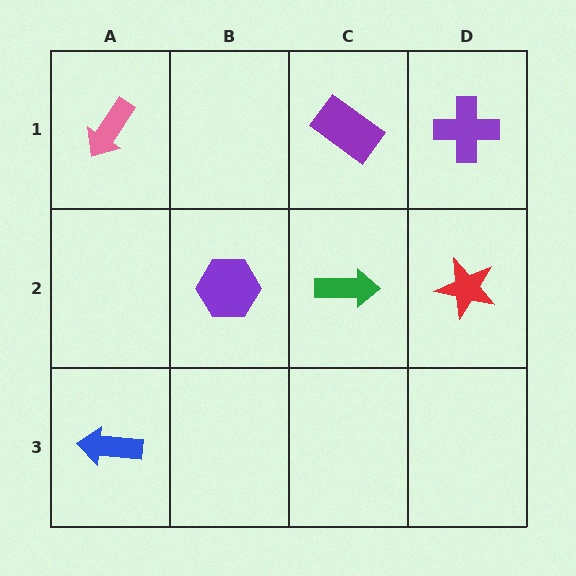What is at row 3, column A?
A blue arrow.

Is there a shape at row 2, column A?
No, that cell is empty.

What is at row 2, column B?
A purple hexagon.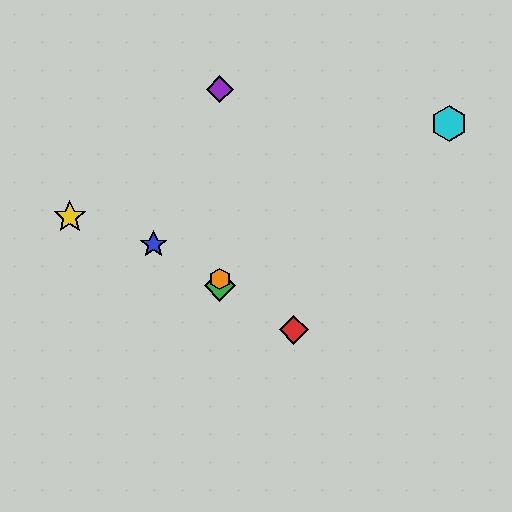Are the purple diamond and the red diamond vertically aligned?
No, the purple diamond is at x≈220 and the red diamond is at x≈294.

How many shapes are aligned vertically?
3 shapes (the green diamond, the purple diamond, the orange hexagon) are aligned vertically.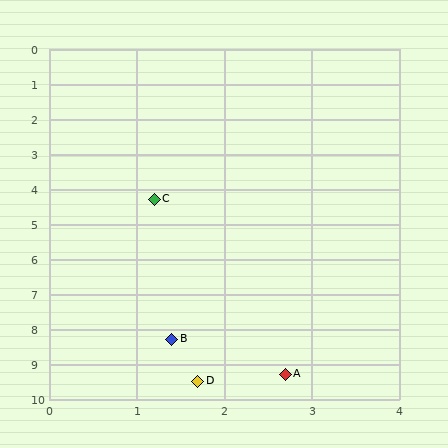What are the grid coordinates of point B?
Point B is at approximately (1.4, 8.3).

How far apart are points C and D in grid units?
Points C and D are about 5.2 grid units apart.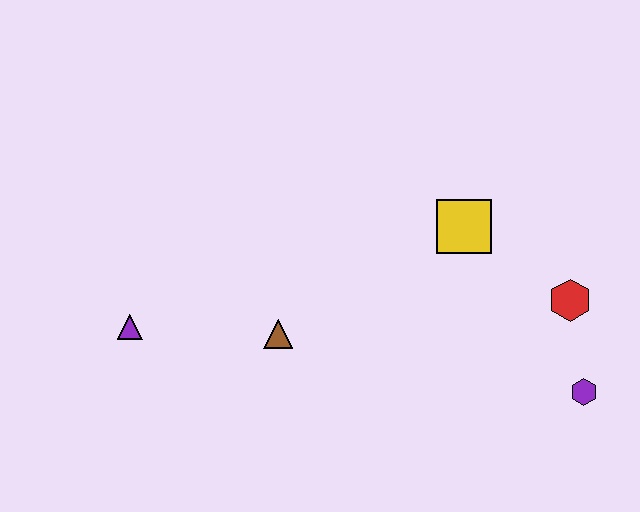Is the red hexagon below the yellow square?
Yes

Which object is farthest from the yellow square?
The purple triangle is farthest from the yellow square.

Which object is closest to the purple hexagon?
The red hexagon is closest to the purple hexagon.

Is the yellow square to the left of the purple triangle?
No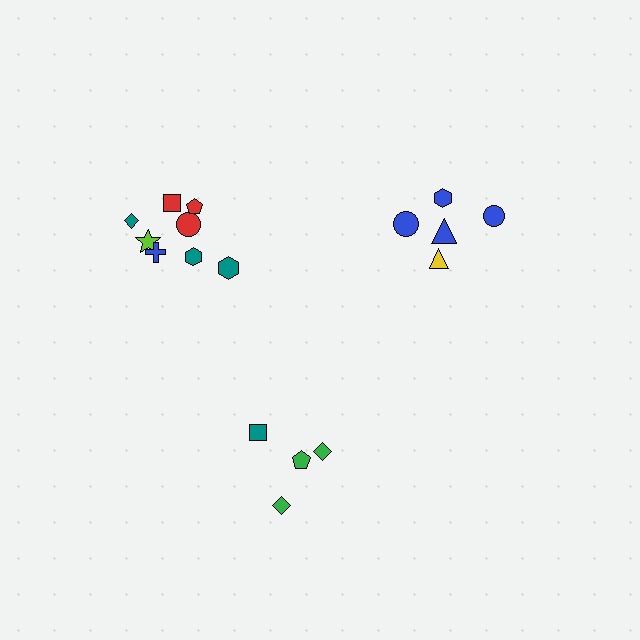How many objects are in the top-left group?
There are 8 objects.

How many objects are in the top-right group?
There are 5 objects.